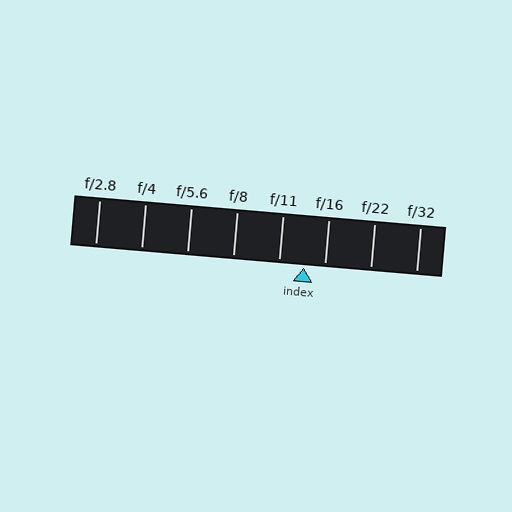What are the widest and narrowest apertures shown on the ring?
The widest aperture shown is f/2.8 and the narrowest is f/32.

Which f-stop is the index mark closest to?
The index mark is closest to f/16.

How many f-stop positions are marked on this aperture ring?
There are 8 f-stop positions marked.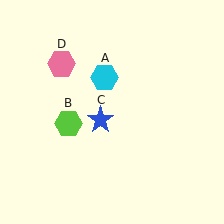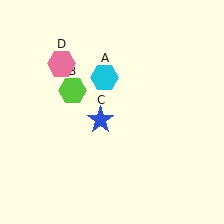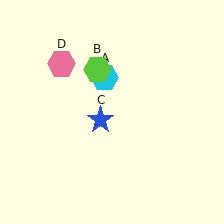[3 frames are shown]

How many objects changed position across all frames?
1 object changed position: lime hexagon (object B).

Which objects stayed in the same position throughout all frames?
Cyan hexagon (object A) and blue star (object C) and pink hexagon (object D) remained stationary.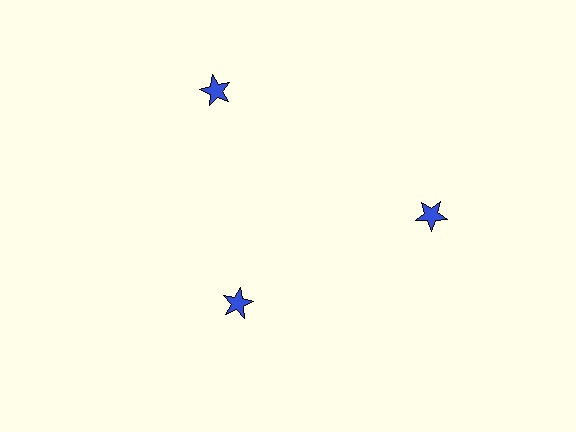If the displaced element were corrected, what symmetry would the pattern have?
It would have 3-fold rotational symmetry — the pattern would map onto itself every 120 degrees.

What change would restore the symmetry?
The symmetry would be restored by moving it outward, back onto the ring so that all 3 stars sit at equal angles and equal distance from the center.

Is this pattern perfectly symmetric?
No. The 3 blue stars are arranged in a ring, but one element near the 7 o'clock position is pulled inward toward the center, breaking the 3-fold rotational symmetry.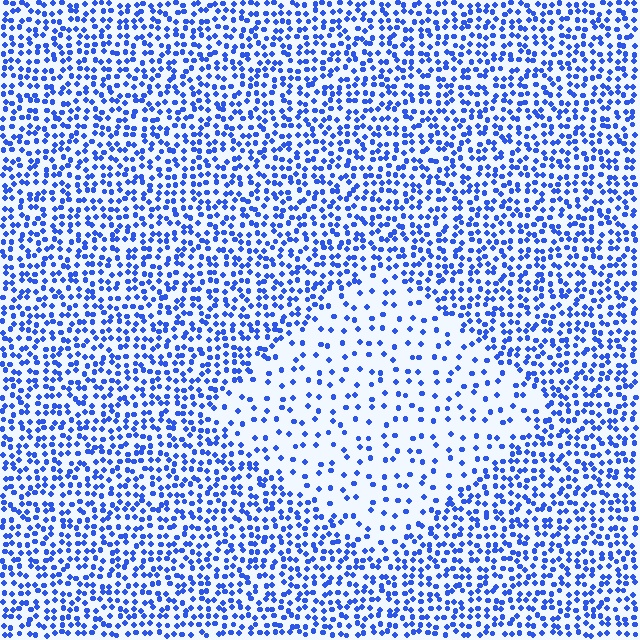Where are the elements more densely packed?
The elements are more densely packed outside the diamond boundary.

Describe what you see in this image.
The image contains small blue elements arranged at two different densities. A diamond-shaped region is visible where the elements are less densely packed than the surrounding area.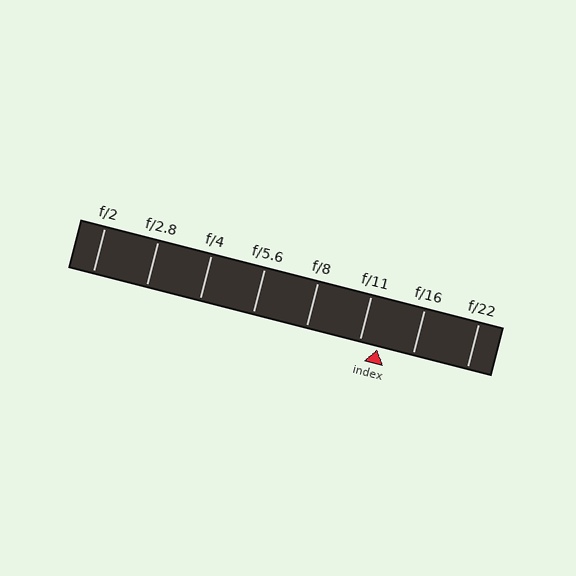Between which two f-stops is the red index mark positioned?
The index mark is between f/11 and f/16.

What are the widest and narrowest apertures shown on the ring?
The widest aperture shown is f/2 and the narrowest is f/22.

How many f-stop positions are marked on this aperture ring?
There are 8 f-stop positions marked.